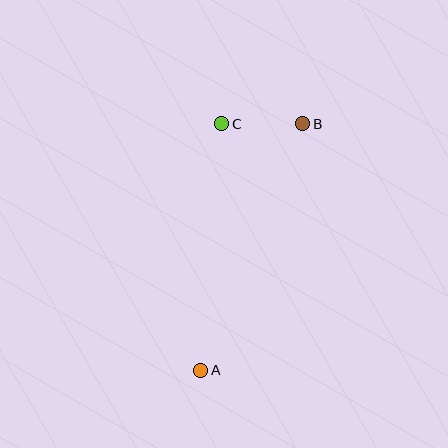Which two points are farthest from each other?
Points A and B are farthest from each other.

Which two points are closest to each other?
Points B and C are closest to each other.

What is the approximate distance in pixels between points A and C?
The distance between A and C is approximately 247 pixels.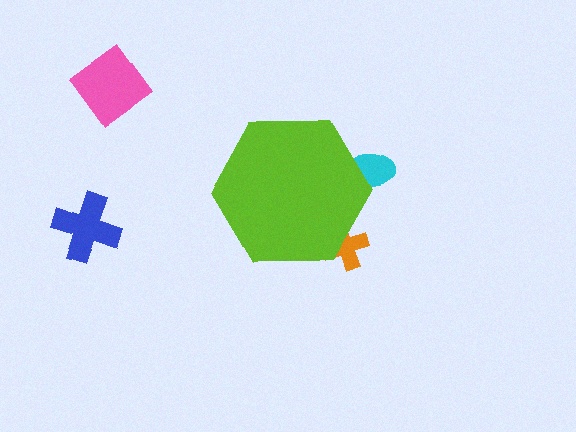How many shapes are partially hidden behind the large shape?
2 shapes are partially hidden.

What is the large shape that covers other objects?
A lime hexagon.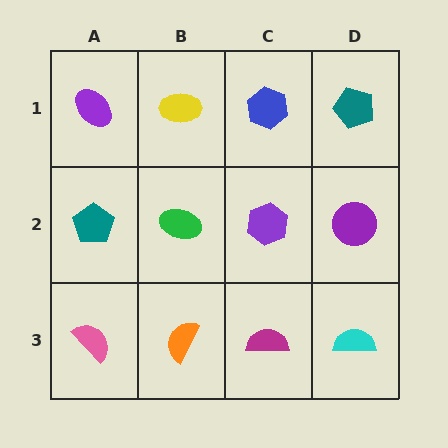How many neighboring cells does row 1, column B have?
3.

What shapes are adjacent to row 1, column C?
A purple hexagon (row 2, column C), a yellow ellipse (row 1, column B), a teal pentagon (row 1, column D).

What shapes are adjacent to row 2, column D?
A teal pentagon (row 1, column D), a cyan semicircle (row 3, column D), a purple hexagon (row 2, column C).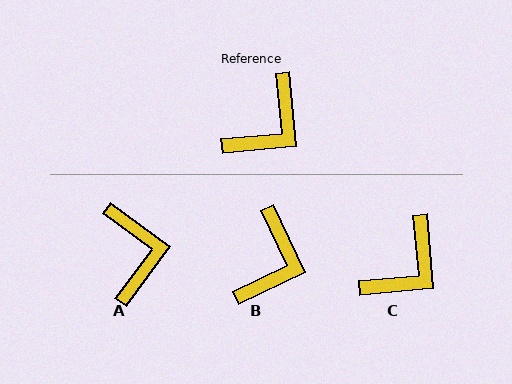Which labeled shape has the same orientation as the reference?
C.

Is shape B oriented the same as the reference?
No, it is off by about 20 degrees.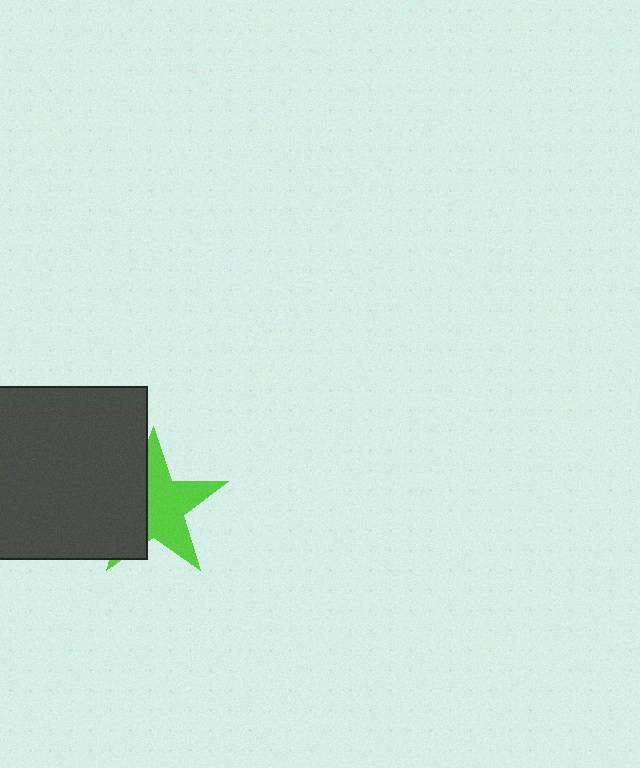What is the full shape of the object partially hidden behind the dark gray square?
The partially hidden object is a lime star.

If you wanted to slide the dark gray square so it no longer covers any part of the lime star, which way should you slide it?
Slide it left — that is the most direct way to separate the two shapes.